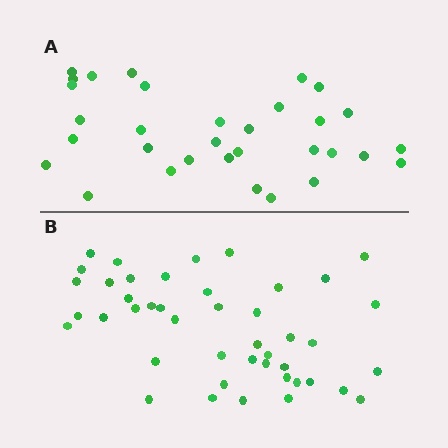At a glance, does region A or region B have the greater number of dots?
Region B (the bottom region) has more dots.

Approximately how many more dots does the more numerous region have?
Region B has roughly 12 or so more dots than region A.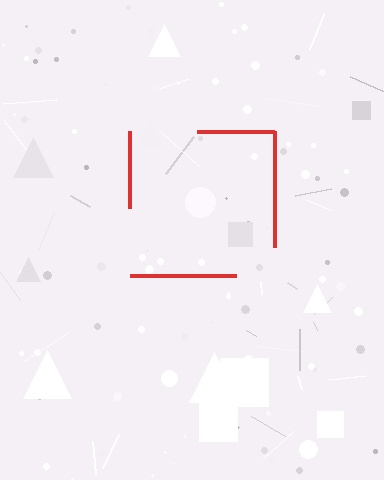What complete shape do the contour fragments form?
The contour fragments form a square.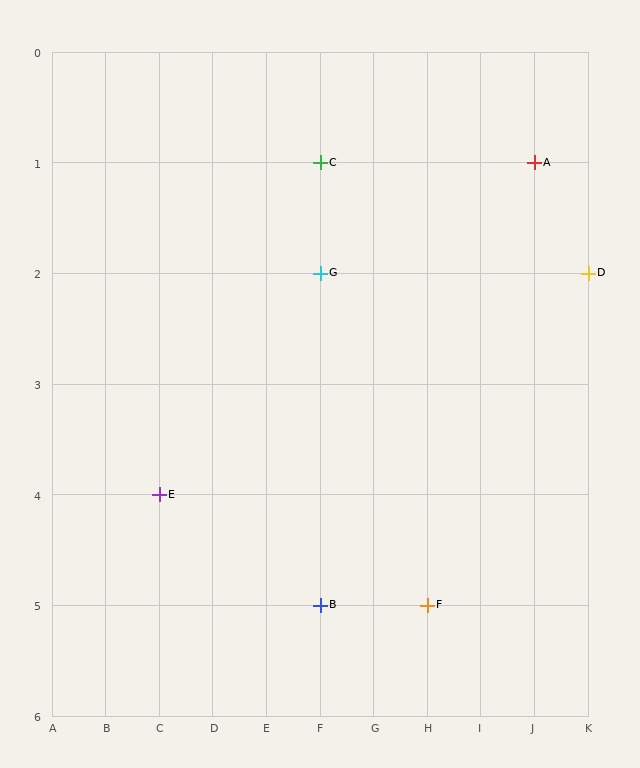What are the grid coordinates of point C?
Point C is at grid coordinates (F, 1).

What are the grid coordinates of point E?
Point E is at grid coordinates (C, 4).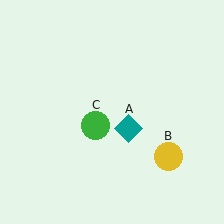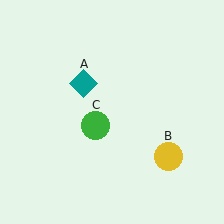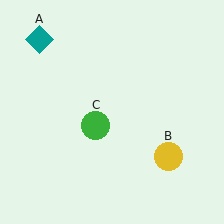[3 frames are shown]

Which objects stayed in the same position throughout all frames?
Yellow circle (object B) and green circle (object C) remained stationary.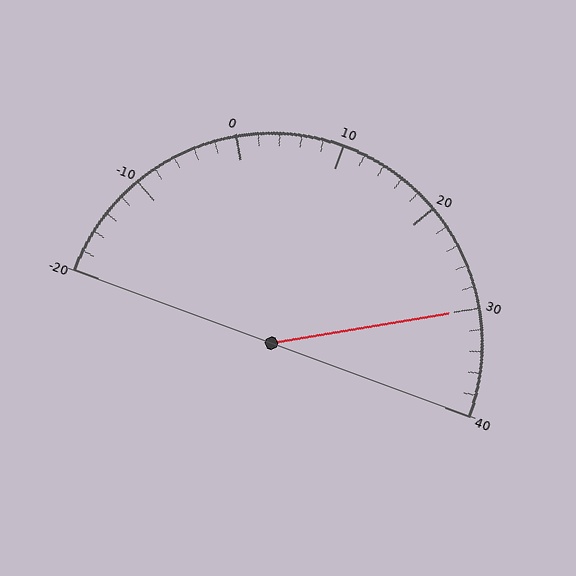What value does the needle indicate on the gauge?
The needle indicates approximately 30.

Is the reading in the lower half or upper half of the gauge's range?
The reading is in the upper half of the range (-20 to 40).